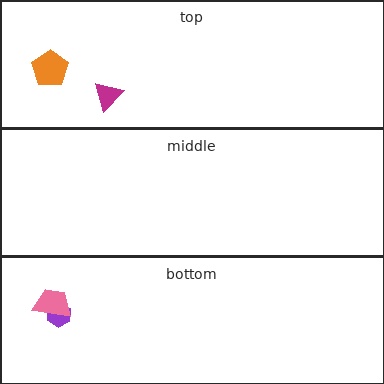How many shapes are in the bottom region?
2.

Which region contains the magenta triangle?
The top region.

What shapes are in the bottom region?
The purple hexagon, the pink trapezoid.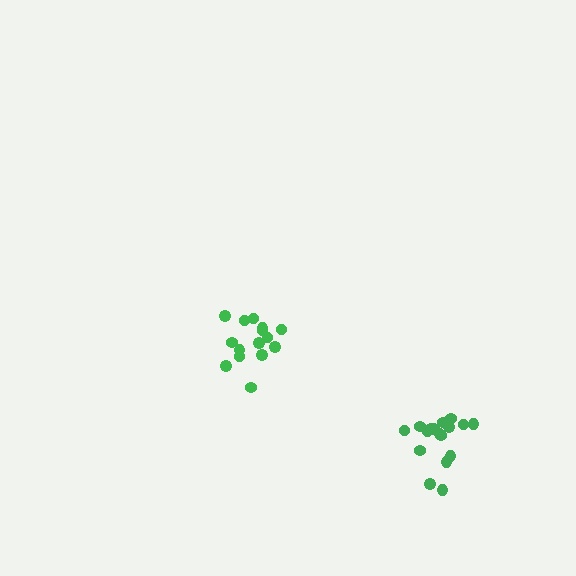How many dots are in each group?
Group 1: 17 dots, Group 2: 15 dots (32 total).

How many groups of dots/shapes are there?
There are 2 groups.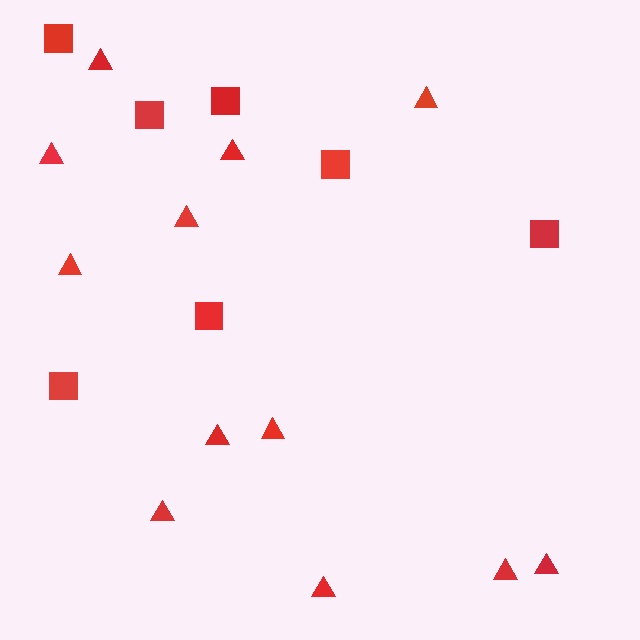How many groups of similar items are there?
There are 2 groups: one group of squares (7) and one group of triangles (12).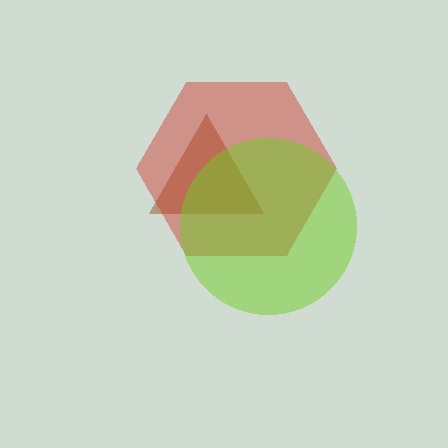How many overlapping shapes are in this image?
There are 3 overlapping shapes in the image.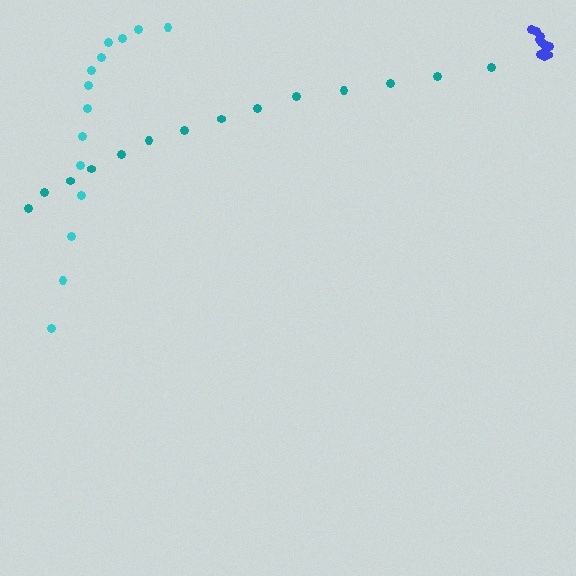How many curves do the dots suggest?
There are 3 distinct paths.